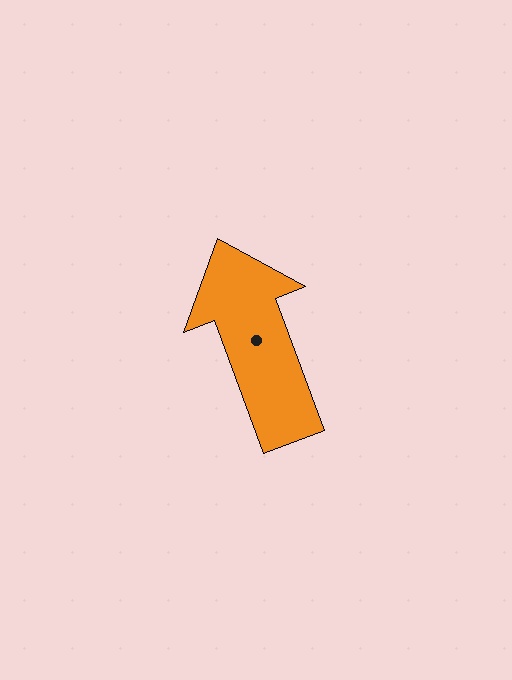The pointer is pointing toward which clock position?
Roughly 11 o'clock.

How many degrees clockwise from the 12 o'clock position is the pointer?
Approximately 339 degrees.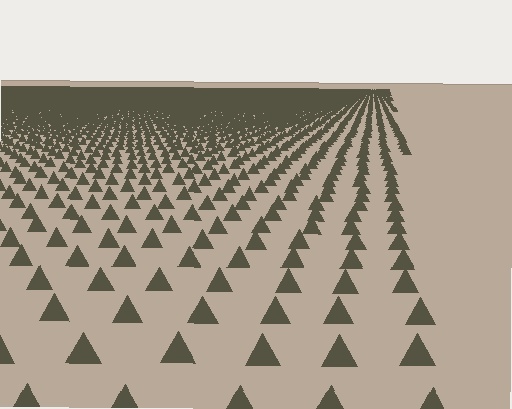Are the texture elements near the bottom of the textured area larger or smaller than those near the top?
Larger. Near the bottom, elements are closer to the viewer and appear at a bigger on-screen size.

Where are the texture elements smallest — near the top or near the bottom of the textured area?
Near the top.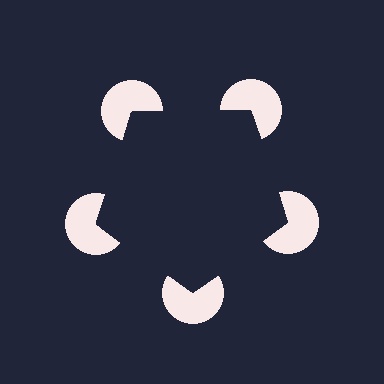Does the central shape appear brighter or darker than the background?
It typically appears slightly darker than the background, even though no actual brightness change is drawn.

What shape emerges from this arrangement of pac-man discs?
An illusory pentagon — its edges are inferred from the aligned wedge cuts in the pac-man discs, not physically drawn.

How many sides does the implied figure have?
5 sides.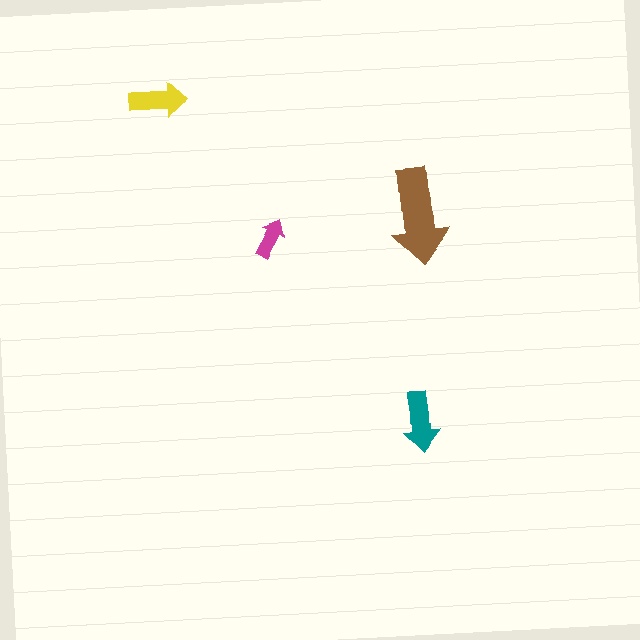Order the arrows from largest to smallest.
the brown one, the teal one, the yellow one, the magenta one.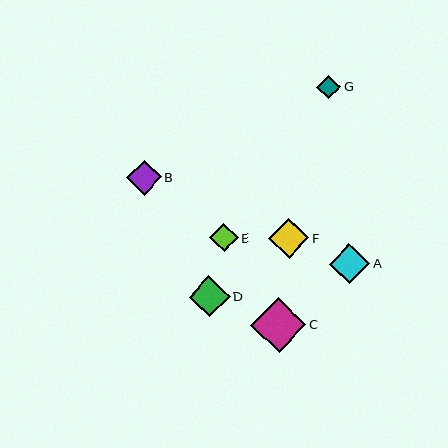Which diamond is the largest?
Diamond C is the largest with a size of approximately 55 pixels.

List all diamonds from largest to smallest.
From largest to smallest: C, D, F, A, B, E, G.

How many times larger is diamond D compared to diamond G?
Diamond D is approximately 1.7 times the size of diamond G.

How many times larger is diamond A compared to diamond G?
Diamond A is approximately 1.7 times the size of diamond G.